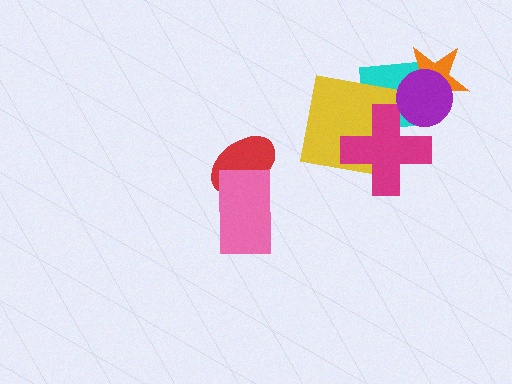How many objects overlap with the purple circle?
3 objects overlap with the purple circle.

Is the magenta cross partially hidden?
Yes, it is partially covered by another shape.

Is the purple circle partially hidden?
No, no other shape covers it.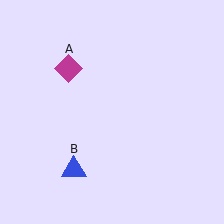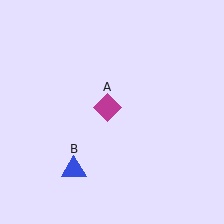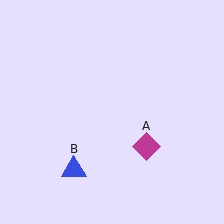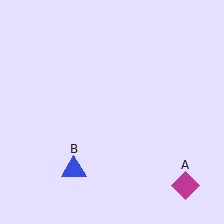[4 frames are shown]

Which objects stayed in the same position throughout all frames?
Blue triangle (object B) remained stationary.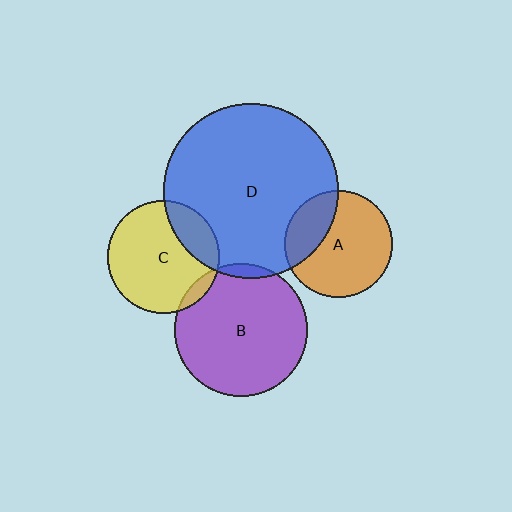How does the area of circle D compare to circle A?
Approximately 2.6 times.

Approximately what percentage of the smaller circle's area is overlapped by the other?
Approximately 5%.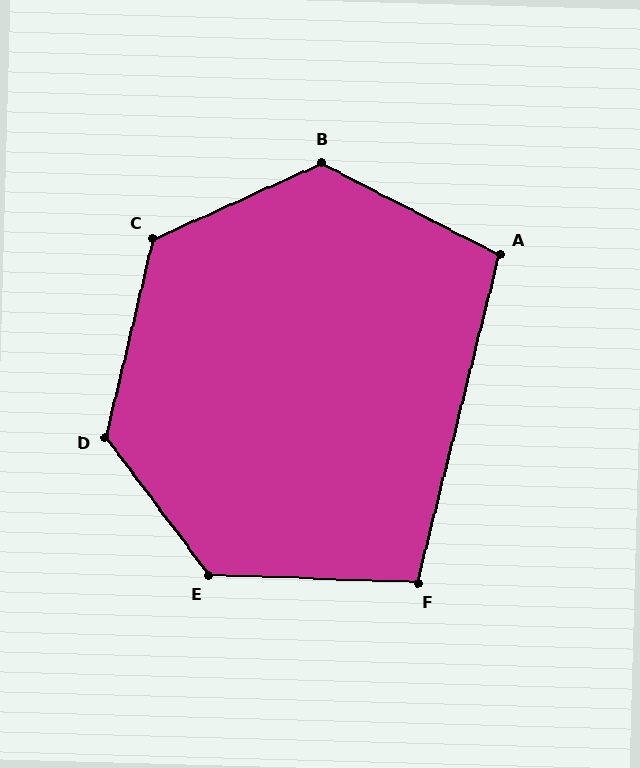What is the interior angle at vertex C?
Approximately 128 degrees (obtuse).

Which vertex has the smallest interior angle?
F, at approximately 102 degrees.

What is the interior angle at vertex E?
Approximately 129 degrees (obtuse).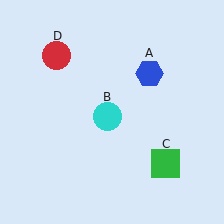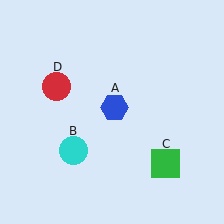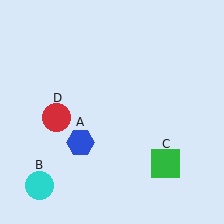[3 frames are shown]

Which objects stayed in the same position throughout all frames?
Green square (object C) remained stationary.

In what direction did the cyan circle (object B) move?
The cyan circle (object B) moved down and to the left.